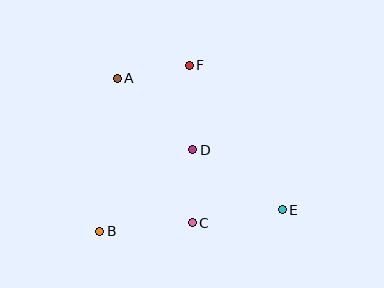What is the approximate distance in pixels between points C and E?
The distance between C and E is approximately 91 pixels.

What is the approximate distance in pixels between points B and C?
The distance between B and C is approximately 93 pixels.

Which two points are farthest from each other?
Points A and E are farthest from each other.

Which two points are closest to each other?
Points C and D are closest to each other.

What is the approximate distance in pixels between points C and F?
The distance between C and F is approximately 157 pixels.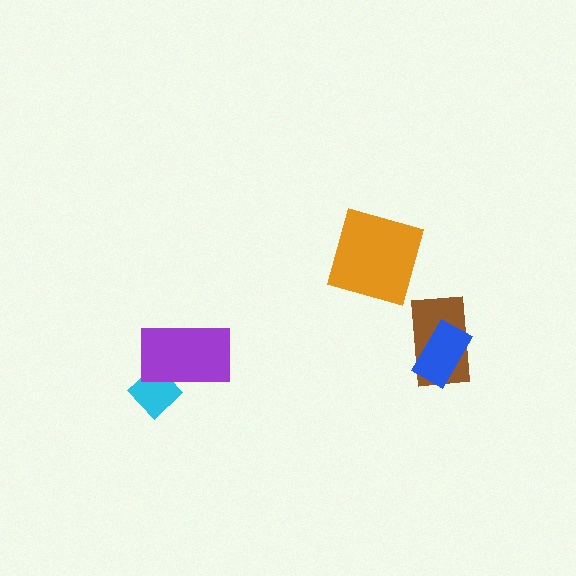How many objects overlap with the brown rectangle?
1 object overlaps with the brown rectangle.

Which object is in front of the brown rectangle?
The blue rectangle is in front of the brown rectangle.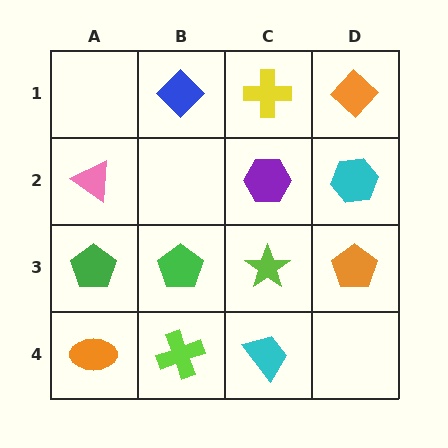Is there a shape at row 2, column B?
No, that cell is empty.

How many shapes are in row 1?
3 shapes.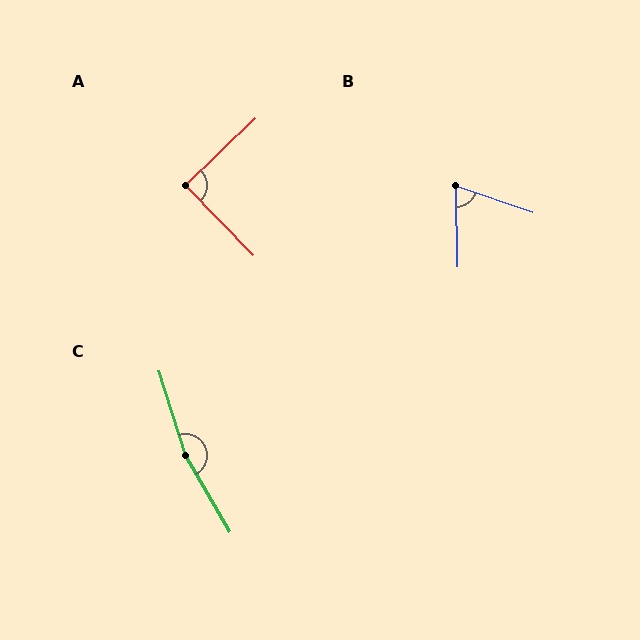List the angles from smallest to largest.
B (70°), A (89°), C (167°).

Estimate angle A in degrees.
Approximately 89 degrees.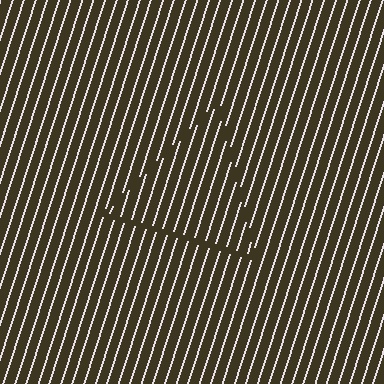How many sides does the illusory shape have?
3 sides — the line-ends trace a triangle.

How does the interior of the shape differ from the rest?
The interior of the shape contains the same grating, shifted by half a period — the contour is defined by the phase discontinuity where line-ends from the inner and outer gratings abut.